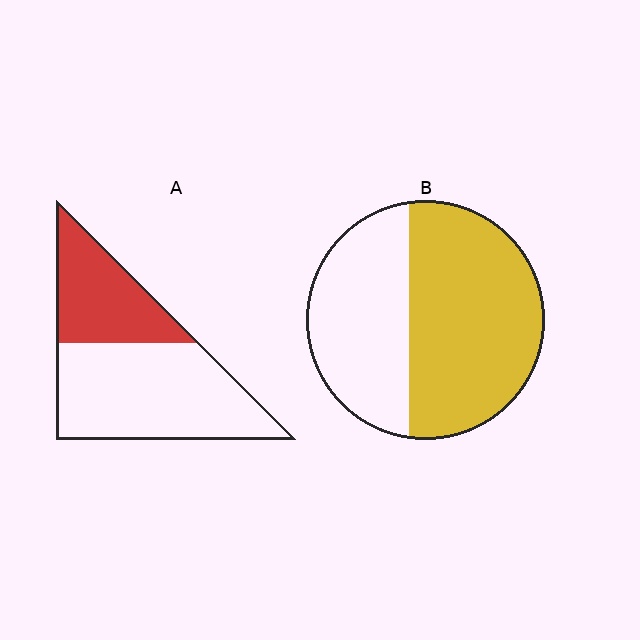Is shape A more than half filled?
No.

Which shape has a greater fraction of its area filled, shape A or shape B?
Shape B.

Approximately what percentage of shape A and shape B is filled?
A is approximately 35% and B is approximately 60%.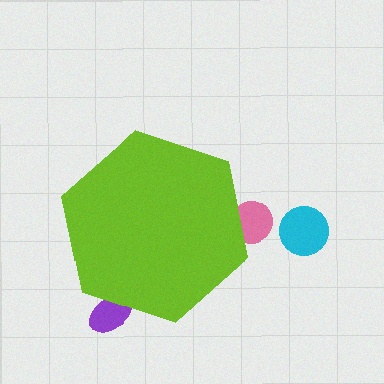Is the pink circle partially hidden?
Yes, the pink circle is partially hidden behind the lime hexagon.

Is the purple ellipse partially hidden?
Yes, the purple ellipse is partially hidden behind the lime hexagon.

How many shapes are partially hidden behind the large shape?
2 shapes are partially hidden.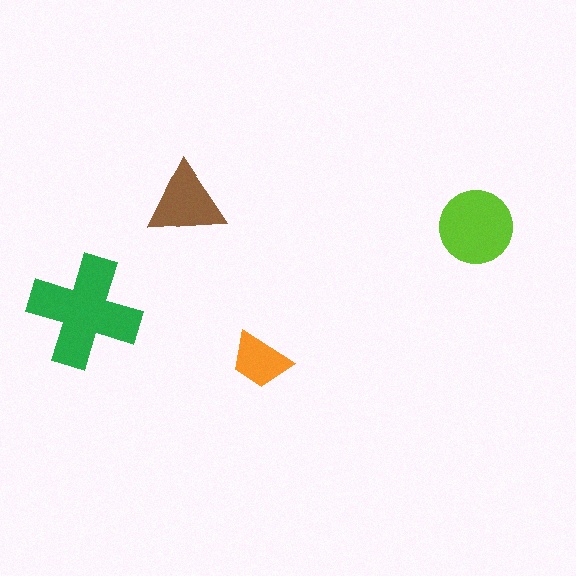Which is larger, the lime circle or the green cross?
The green cross.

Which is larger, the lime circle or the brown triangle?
The lime circle.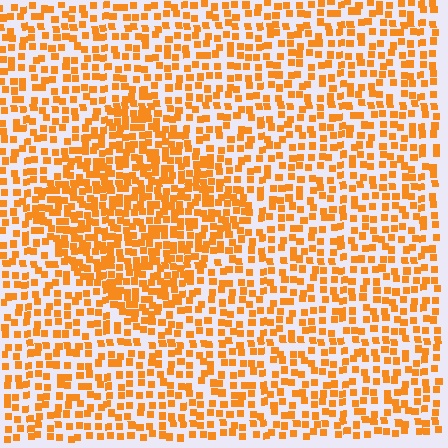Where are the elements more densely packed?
The elements are more densely packed inside the diamond boundary.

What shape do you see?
I see a diamond.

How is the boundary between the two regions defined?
The boundary is defined by a change in element density (approximately 1.8x ratio). All elements are the same color, size, and shape.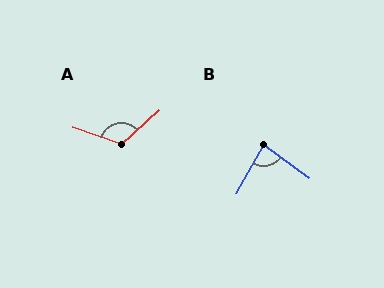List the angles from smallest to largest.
B (82°), A (119°).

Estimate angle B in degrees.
Approximately 82 degrees.